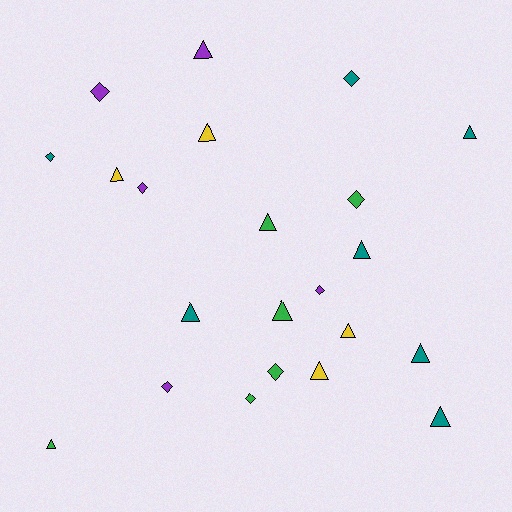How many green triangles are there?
There are 3 green triangles.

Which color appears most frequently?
Teal, with 7 objects.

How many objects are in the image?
There are 22 objects.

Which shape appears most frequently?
Triangle, with 13 objects.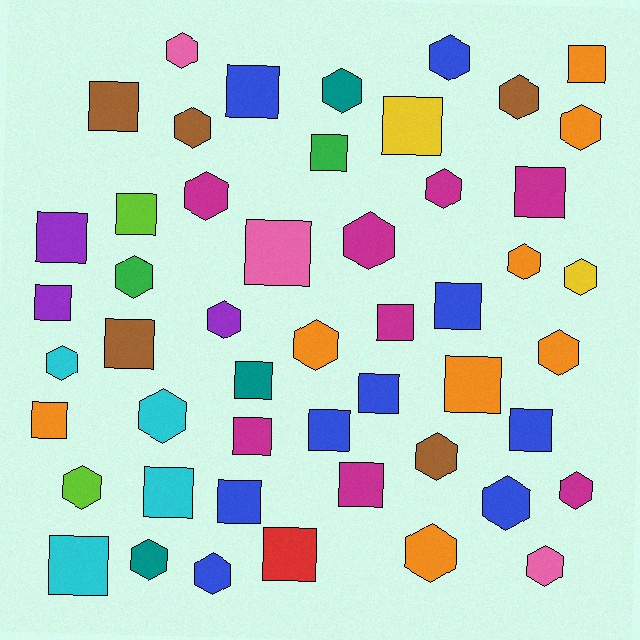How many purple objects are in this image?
There are 3 purple objects.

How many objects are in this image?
There are 50 objects.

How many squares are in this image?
There are 25 squares.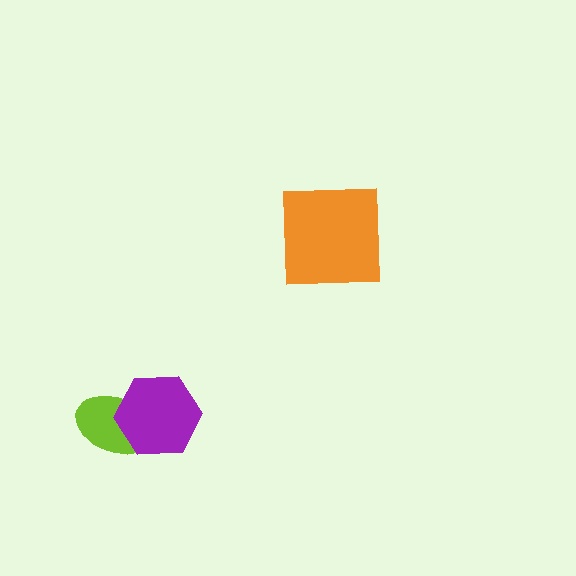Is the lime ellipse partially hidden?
Yes, it is partially covered by another shape.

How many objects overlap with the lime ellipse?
1 object overlaps with the lime ellipse.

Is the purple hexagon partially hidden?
No, no other shape covers it.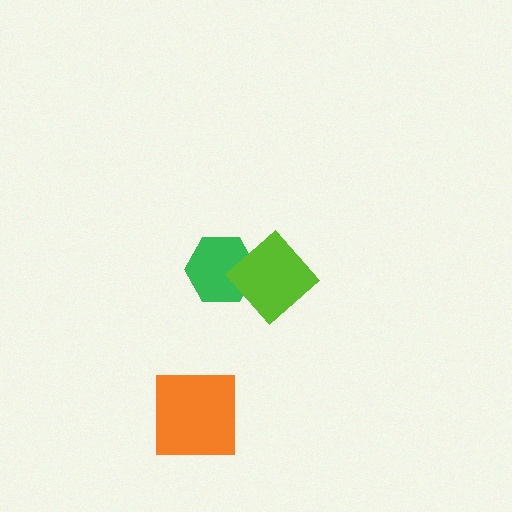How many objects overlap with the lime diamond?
1 object overlaps with the lime diamond.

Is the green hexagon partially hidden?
Yes, it is partially covered by another shape.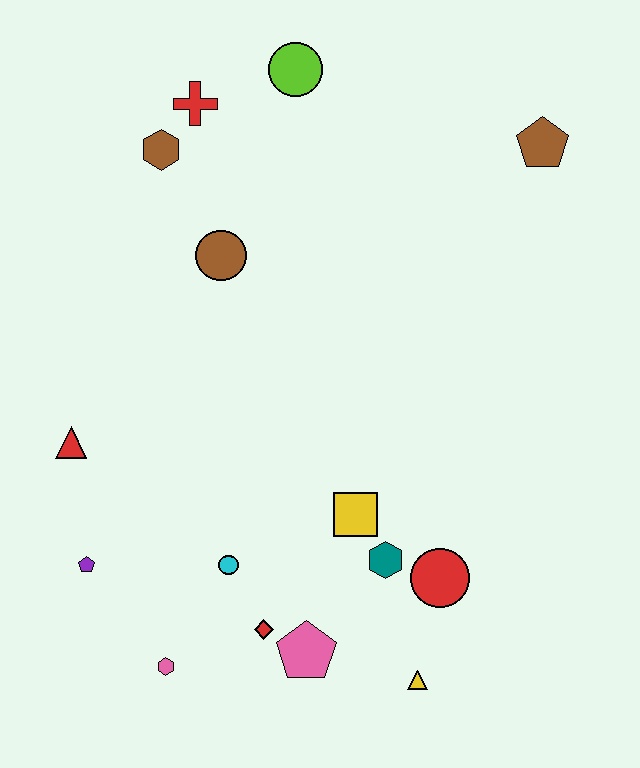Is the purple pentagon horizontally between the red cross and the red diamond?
No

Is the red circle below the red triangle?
Yes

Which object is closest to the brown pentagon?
The lime circle is closest to the brown pentagon.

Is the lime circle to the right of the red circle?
No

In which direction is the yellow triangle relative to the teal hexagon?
The yellow triangle is below the teal hexagon.